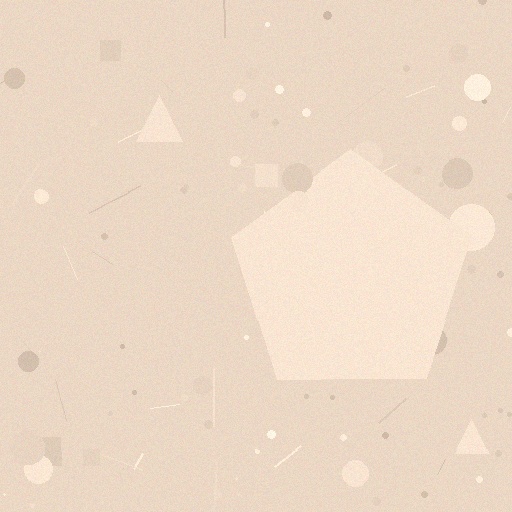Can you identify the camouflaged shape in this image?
The camouflaged shape is a pentagon.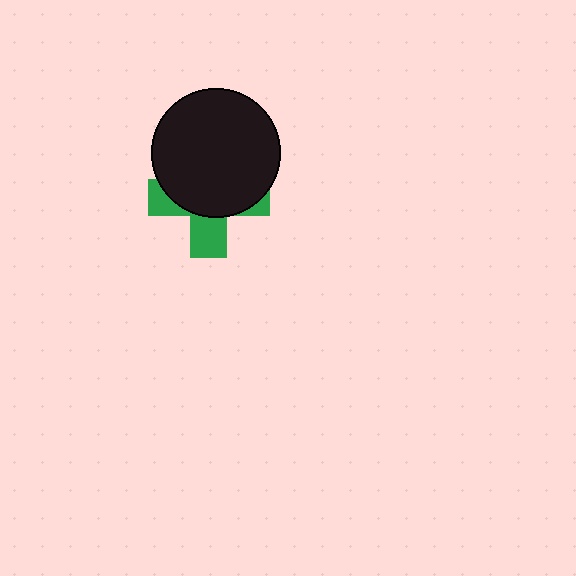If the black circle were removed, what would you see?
You would see the complete green cross.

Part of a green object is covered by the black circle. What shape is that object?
It is a cross.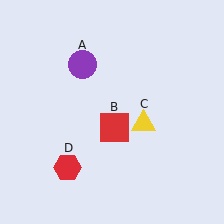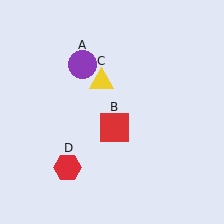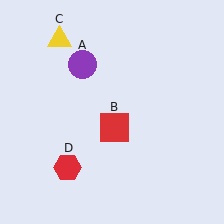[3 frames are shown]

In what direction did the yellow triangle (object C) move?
The yellow triangle (object C) moved up and to the left.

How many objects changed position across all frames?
1 object changed position: yellow triangle (object C).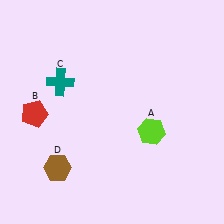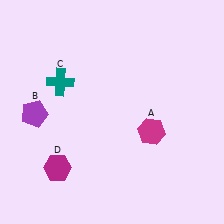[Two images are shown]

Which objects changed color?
A changed from lime to magenta. B changed from red to purple. D changed from brown to magenta.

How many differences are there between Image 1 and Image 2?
There are 3 differences between the two images.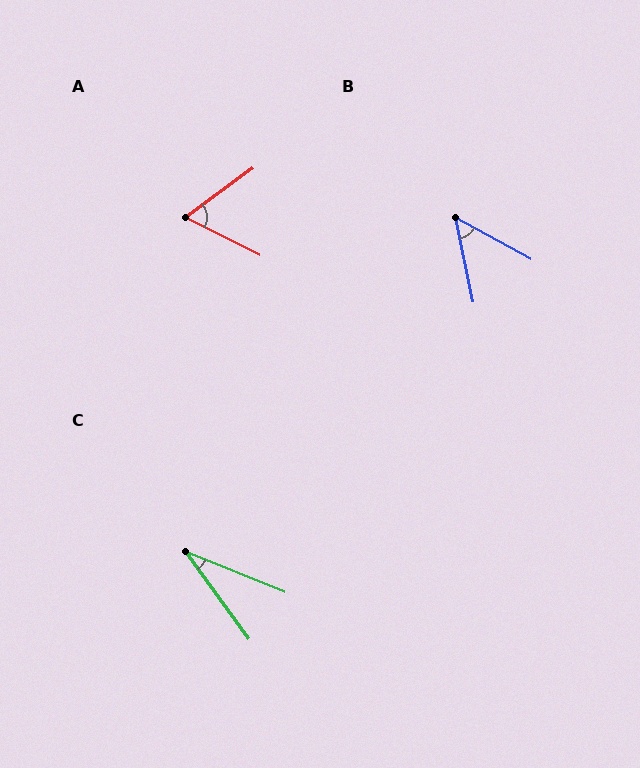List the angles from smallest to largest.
C (32°), B (50°), A (63°).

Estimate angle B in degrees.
Approximately 50 degrees.